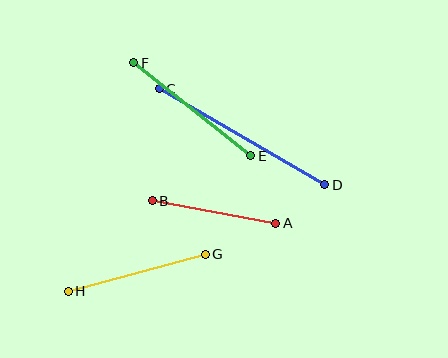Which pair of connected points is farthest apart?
Points C and D are farthest apart.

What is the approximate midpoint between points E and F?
The midpoint is at approximately (192, 109) pixels.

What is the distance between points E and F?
The distance is approximately 149 pixels.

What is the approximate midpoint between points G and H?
The midpoint is at approximately (137, 273) pixels.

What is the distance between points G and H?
The distance is approximately 142 pixels.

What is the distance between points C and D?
The distance is approximately 191 pixels.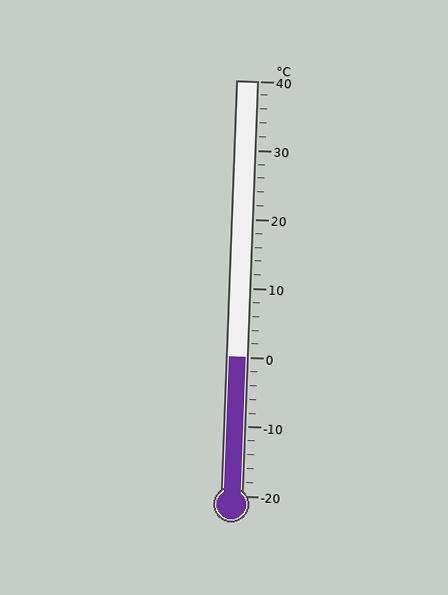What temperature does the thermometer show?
The thermometer shows approximately 0°C.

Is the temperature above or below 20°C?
The temperature is below 20°C.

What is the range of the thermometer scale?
The thermometer scale ranges from -20°C to 40°C.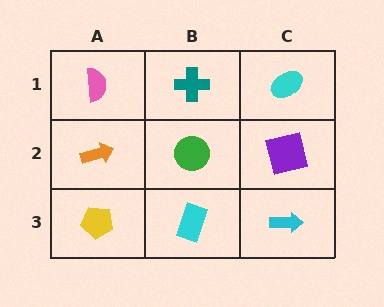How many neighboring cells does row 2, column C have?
3.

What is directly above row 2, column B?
A teal cross.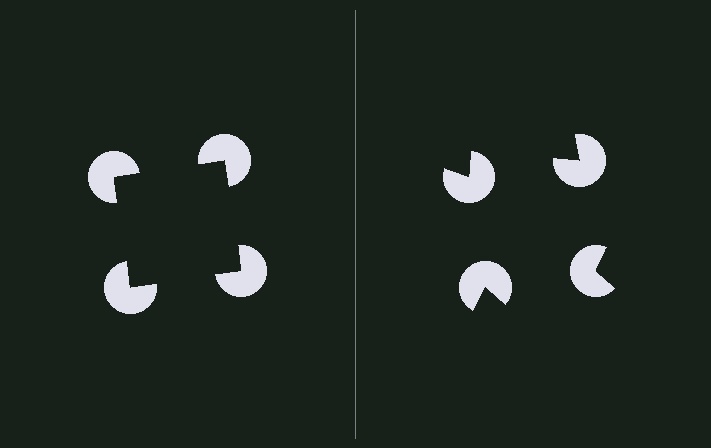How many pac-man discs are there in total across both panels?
8 — 4 on each side.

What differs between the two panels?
The pac-man discs are positioned identically on both sides; only the wedge orientations differ. On the left they align to a square; on the right they are misaligned.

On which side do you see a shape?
An illusory square appears on the left side. On the right side the wedge cuts are rotated, so no coherent shape forms.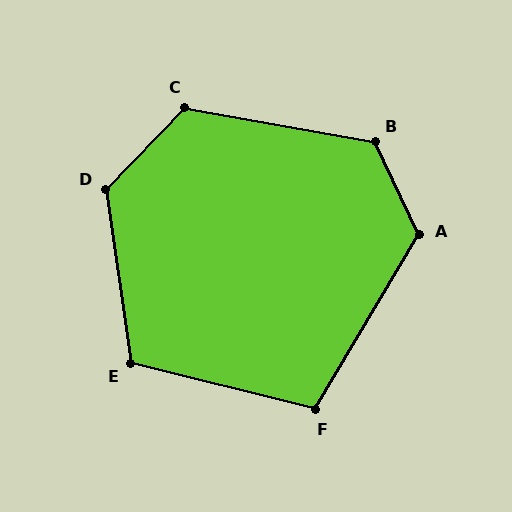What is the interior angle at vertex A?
Approximately 124 degrees (obtuse).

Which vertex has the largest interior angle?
D, at approximately 128 degrees.